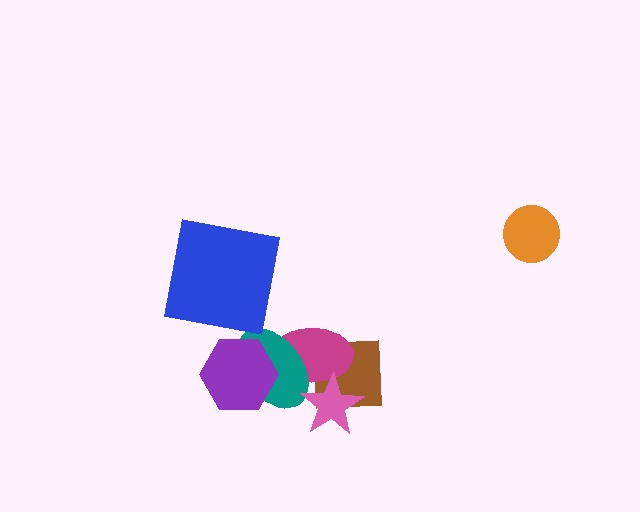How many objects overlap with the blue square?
0 objects overlap with the blue square.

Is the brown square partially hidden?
Yes, it is partially covered by another shape.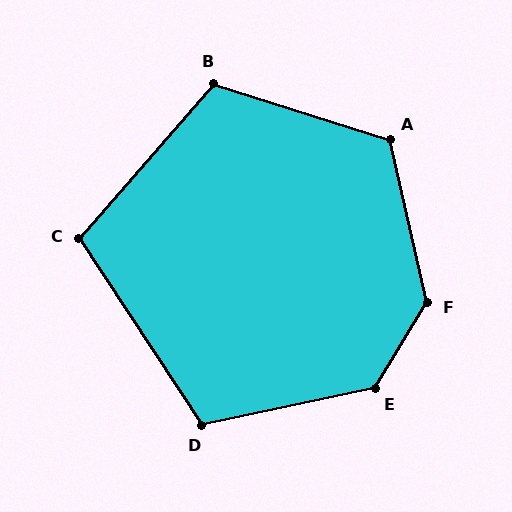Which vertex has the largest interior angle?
F, at approximately 136 degrees.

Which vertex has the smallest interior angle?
C, at approximately 106 degrees.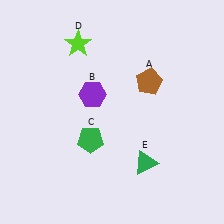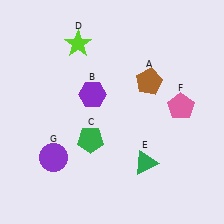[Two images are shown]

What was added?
A pink pentagon (F), a purple circle (G) were added in Image 2.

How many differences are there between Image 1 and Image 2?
There are 2 differences between the two images.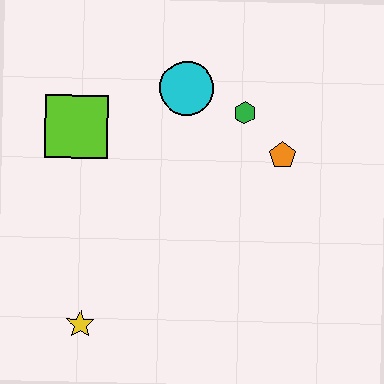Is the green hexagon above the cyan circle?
No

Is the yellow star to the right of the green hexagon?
No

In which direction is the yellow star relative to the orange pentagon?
The yellow star is to the left of the orange pentagon.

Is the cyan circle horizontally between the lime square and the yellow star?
No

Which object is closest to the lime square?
The cyan circle is closest to the lime square.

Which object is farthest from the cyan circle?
The yellow star is farthest from the cyan circle.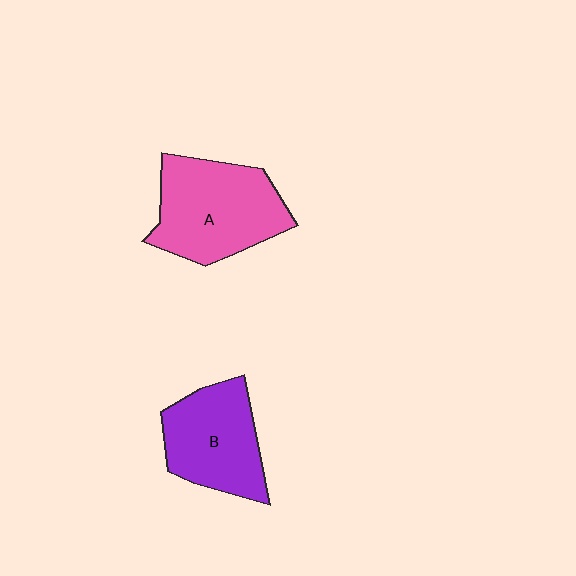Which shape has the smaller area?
Shape B (purple).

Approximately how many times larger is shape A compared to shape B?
Approximately 1.2 times.